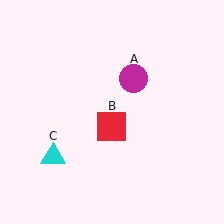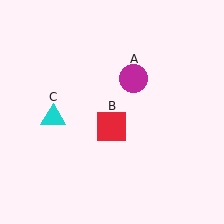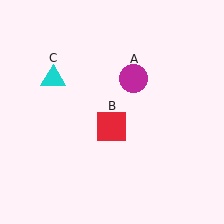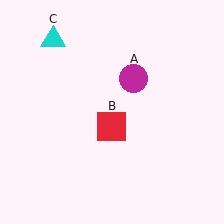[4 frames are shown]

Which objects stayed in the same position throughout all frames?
Magenta circle (object A) and red square (object B) remained stationary.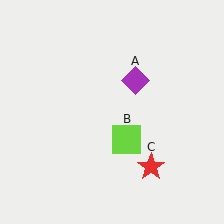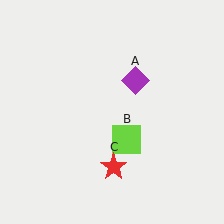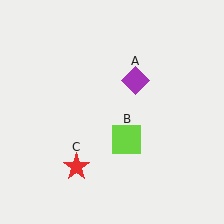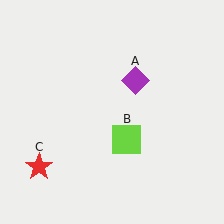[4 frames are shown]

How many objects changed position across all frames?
1 object changed position: red star (object C).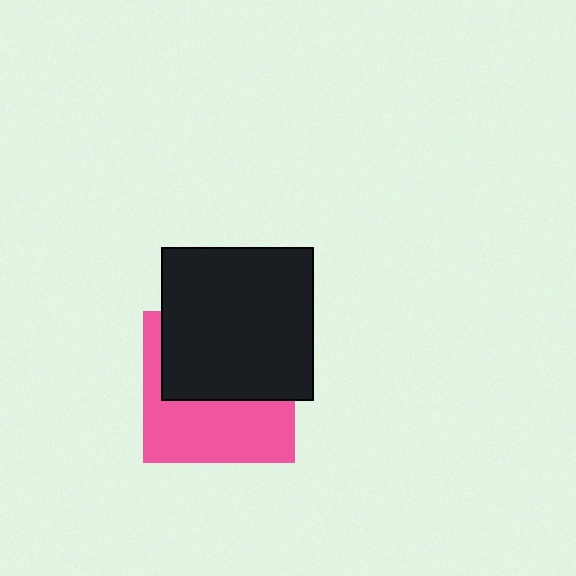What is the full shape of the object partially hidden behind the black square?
The partially hidden object is a pink square.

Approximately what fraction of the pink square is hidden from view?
Roughly 52% of the pink square is hidden behind the black square.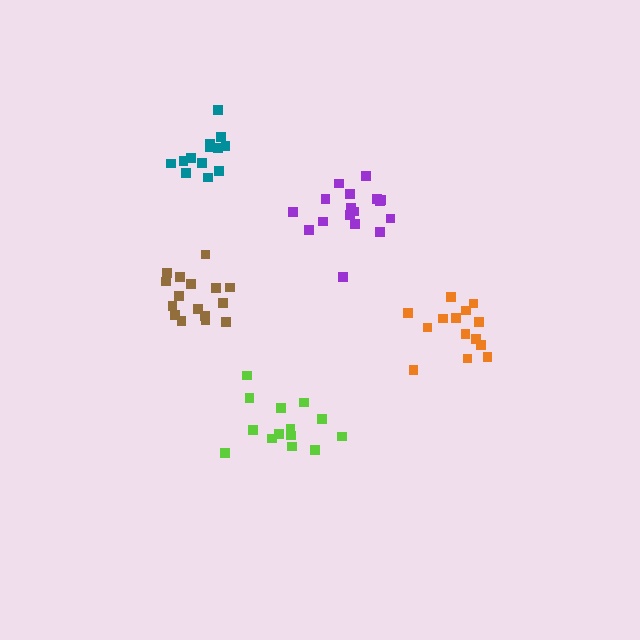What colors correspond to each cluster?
The clusters are colored: orange, teal, lime, purple, brown.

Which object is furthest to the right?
The orange cluster is rightmost.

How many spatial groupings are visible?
There are 5 spatial groupings.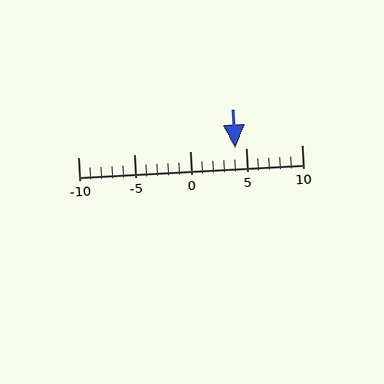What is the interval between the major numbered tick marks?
The major tick marks are spaced 5 units apart.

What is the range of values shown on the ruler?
The ruler shows values from -10 to 10.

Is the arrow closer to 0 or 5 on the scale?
The arrow is closer to 5.